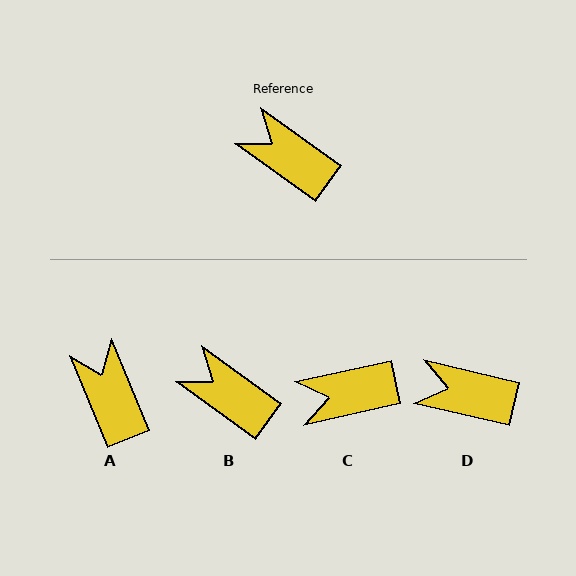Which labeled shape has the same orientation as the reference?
B.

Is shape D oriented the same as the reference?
No, it is off by about 23 degrees.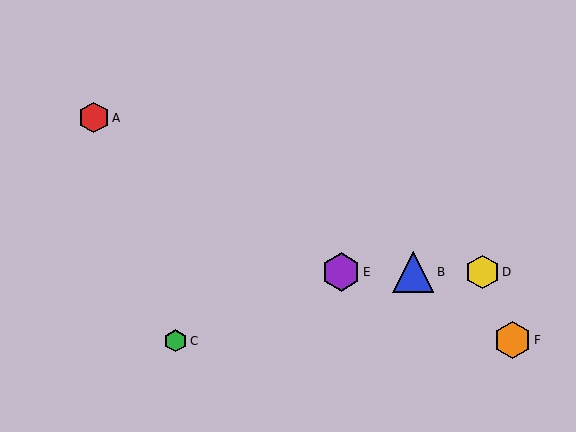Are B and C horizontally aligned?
No, B is at y≈272 and C is at y≈341.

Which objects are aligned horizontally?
Objects B, D, E are aligned horizontally.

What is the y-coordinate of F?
Object F is at y≈340.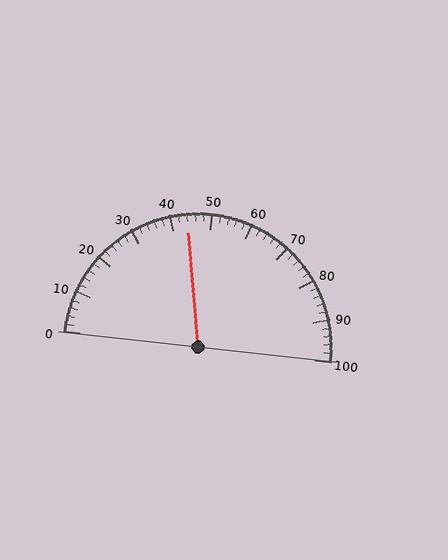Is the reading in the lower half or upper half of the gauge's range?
The reading is in the lower half of the range (0 to 100).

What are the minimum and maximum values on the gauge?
The gauge ranges from 0 to 100.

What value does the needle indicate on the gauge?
The needle indicates approximately 44.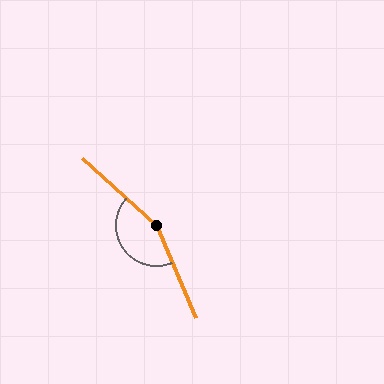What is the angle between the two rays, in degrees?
Approximately 155 degrees.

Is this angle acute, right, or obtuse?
It is obtuse.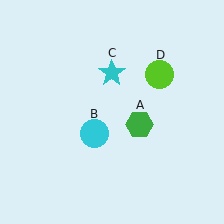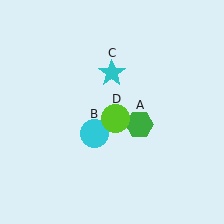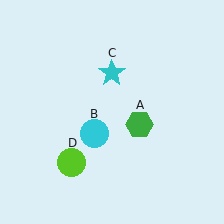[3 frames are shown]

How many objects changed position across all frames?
1 object changed position: lime circle (object D).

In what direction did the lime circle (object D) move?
The lime circle (object D) moved down and to the left.